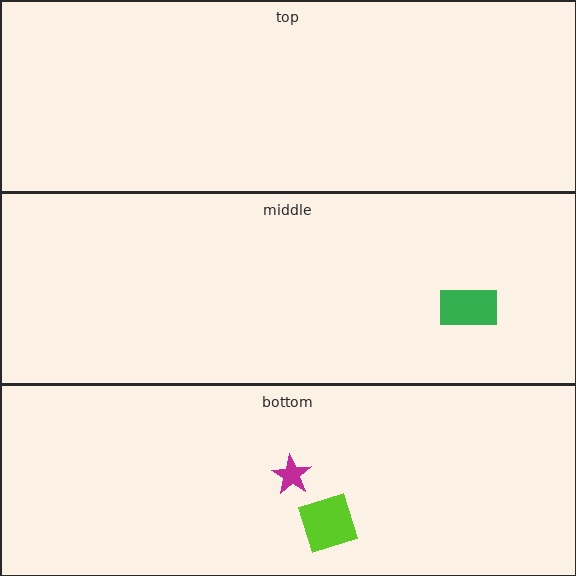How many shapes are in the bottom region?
2.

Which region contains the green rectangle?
The middle region.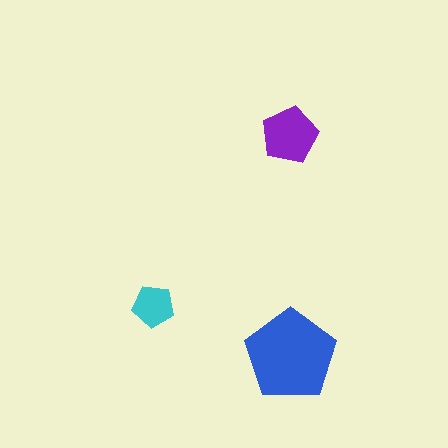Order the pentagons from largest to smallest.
the blue one, the purple one, the cyan one.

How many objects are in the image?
There are 3 objects in the image.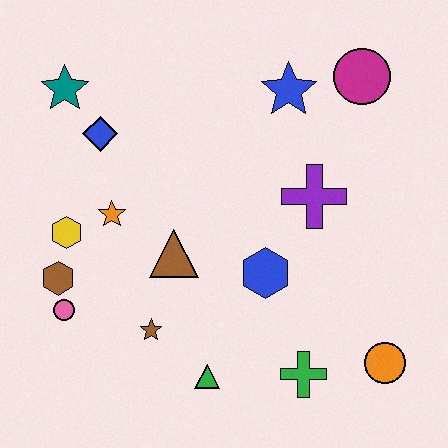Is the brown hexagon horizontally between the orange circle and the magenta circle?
No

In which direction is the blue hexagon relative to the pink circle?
The blue hexagon is to the right of the pink circle.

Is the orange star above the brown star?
Yes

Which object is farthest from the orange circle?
The teal star is farthest from the orange circle.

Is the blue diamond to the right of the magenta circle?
No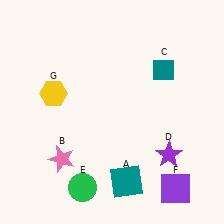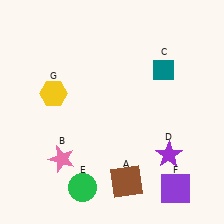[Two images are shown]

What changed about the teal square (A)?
In Image 1, A is teal. In Image 2, it changed to brown.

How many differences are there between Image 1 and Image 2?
There is 1 difference between the two images.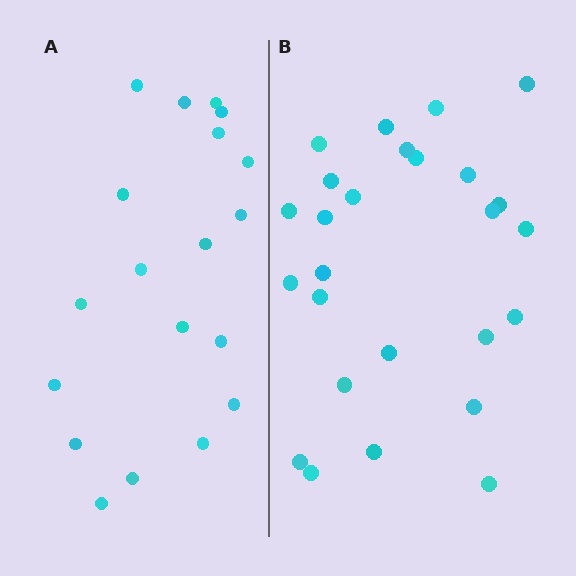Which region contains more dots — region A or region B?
Region B (the right region) has more dots.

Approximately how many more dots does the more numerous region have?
Region B has roughly 8 or so more dots than region A.